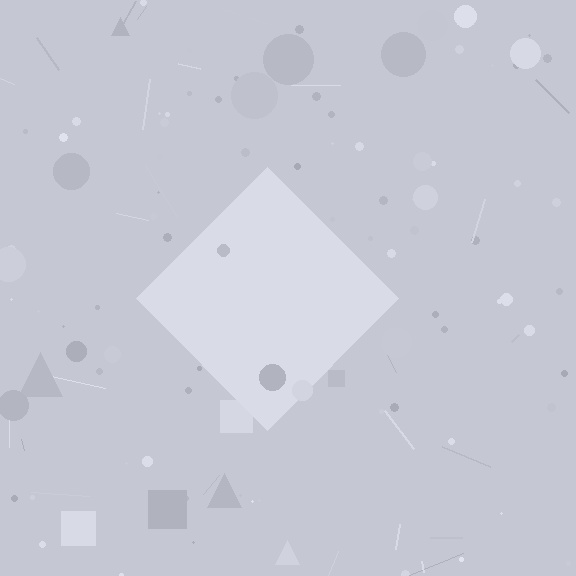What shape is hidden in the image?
A diamond is hidden in the image.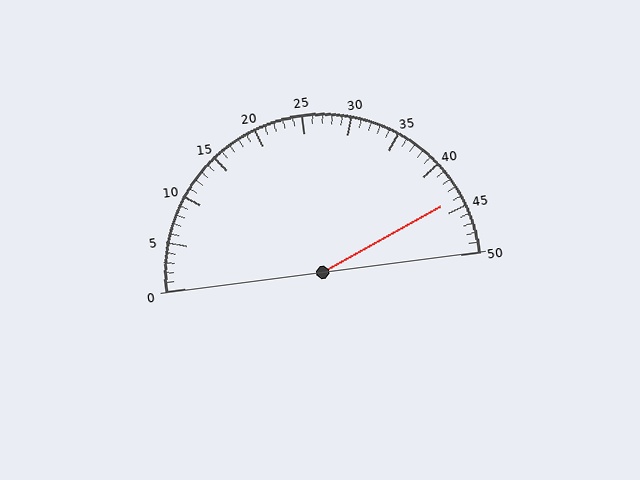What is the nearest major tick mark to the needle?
The nearest major tick mark is 45.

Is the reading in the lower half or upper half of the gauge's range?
The reading is in the upper half of the range (0 to 50).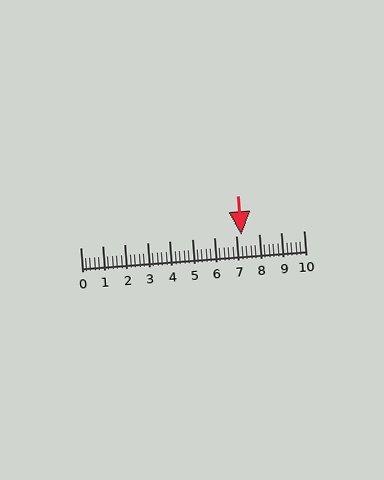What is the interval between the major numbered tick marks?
The major tick marks are spaced 1 units apart.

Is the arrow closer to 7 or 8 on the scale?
The arrow is closer to 7.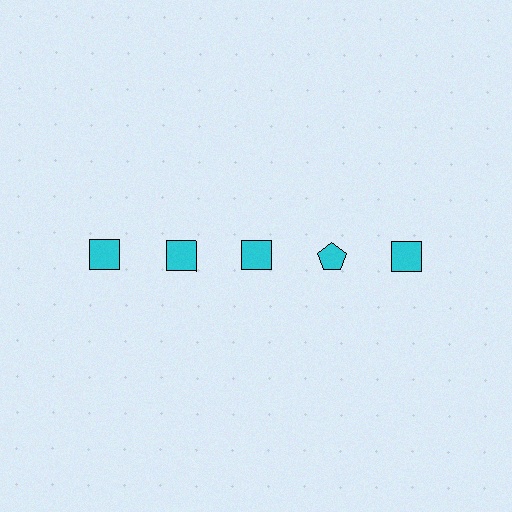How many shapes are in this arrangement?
There are 5 shapes arranged in a grid pattern.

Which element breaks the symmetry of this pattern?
The cyan pentagon in the top row, second from right column breaks the symmetry. All other shapes are cyan squares.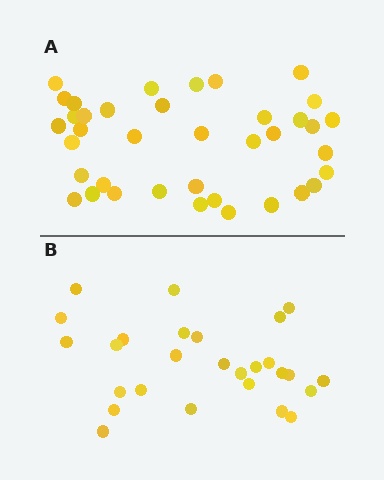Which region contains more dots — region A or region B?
Region A (the top region) has more dots.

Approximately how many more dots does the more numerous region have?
Region A has roughly 12 or so more dots than region B.